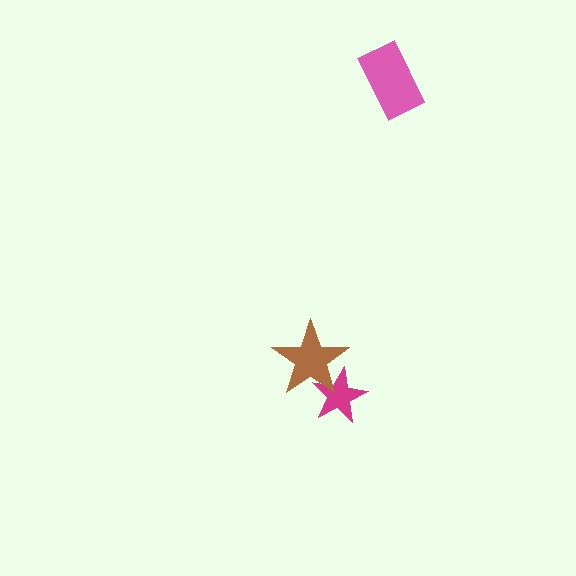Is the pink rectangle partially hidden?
No, no other shape covers it.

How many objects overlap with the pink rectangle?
0 objects overlap with the pink rectangle.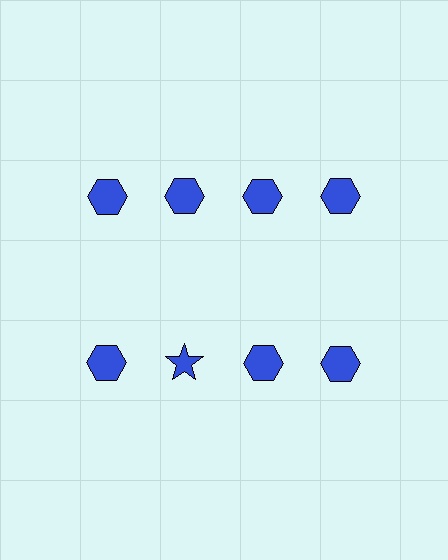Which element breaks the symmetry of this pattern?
The blue star in the second row, second from left column breaks the symmetry. All other shapes are blue hexagons.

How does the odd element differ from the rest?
It has a different shape: star instead of hexagon.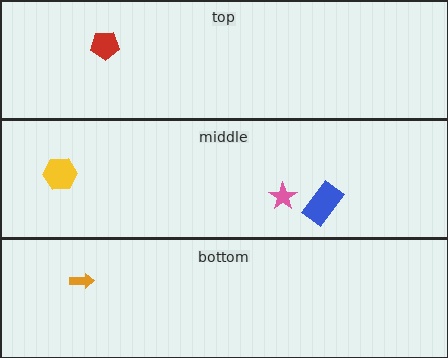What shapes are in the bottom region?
The orange arrow.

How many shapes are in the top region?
1.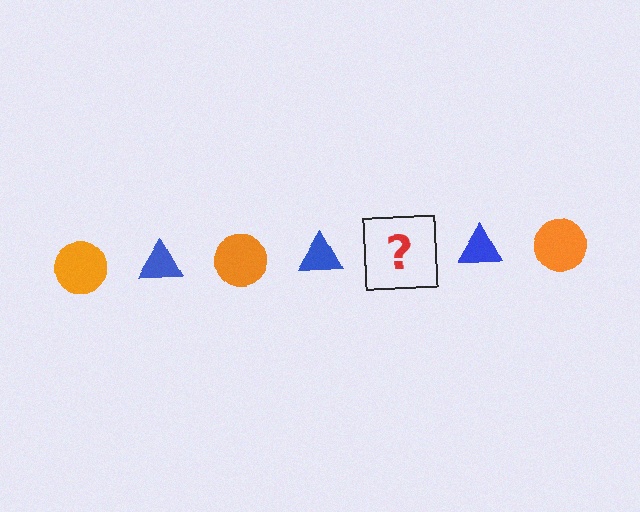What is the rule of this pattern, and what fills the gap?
The rule is that the pattern alternates between orange circle and blue triangle. The gap should be filled with an orange circle.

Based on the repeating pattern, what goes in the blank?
The blank should be an orange circle.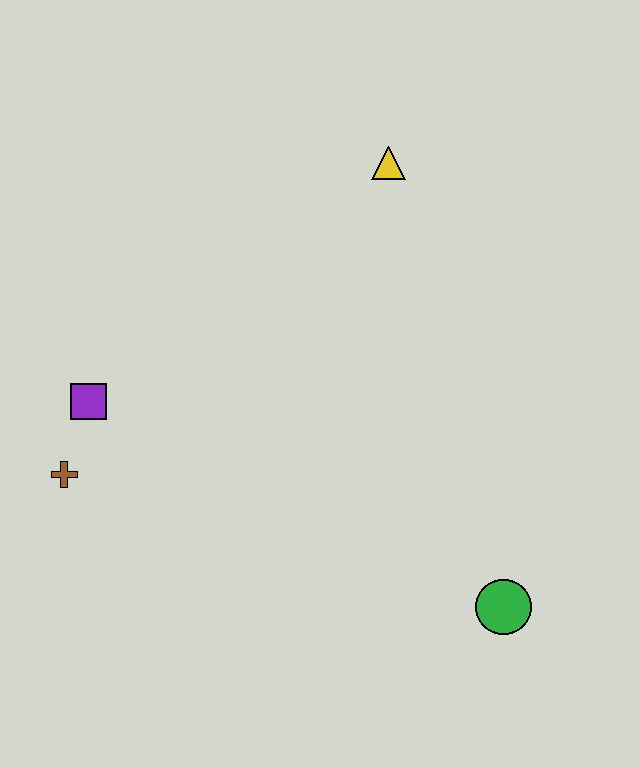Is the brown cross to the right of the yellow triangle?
No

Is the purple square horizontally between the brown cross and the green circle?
Yes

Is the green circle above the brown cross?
No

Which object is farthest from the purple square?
The green circle is farthest from the purple square.